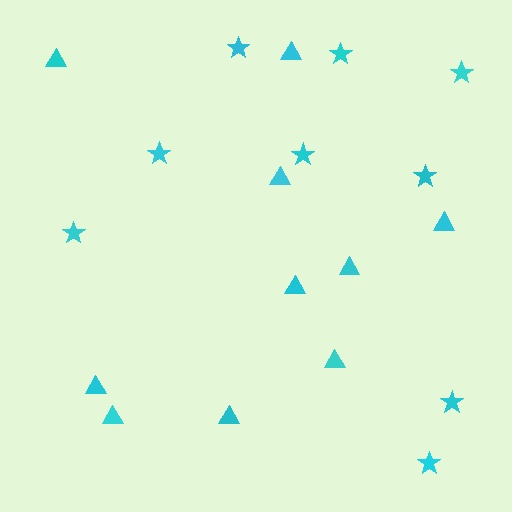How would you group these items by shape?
There are 2 groups: one group of triangles (10) and one group of stars (9).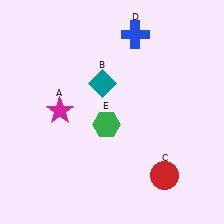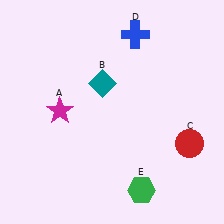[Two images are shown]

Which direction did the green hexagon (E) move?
The green hexagon (E) moved down.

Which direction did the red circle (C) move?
The red circle (C) moved up.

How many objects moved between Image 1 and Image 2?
2 objects moved between the two images.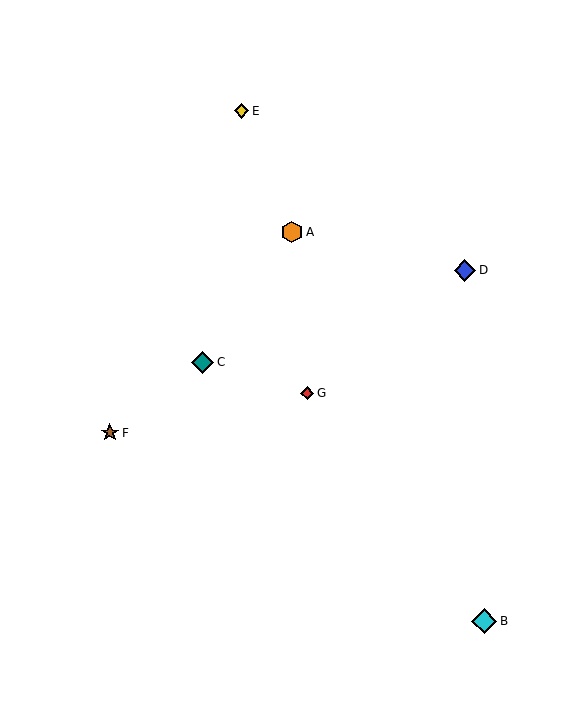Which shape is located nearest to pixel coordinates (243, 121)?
The yellow diamond (labeled E) at (242, 111) is nearest to that location.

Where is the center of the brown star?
The center of the brown star is at (110, 433).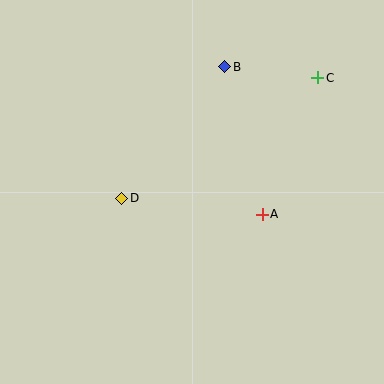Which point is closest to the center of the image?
Point D at (122, 198) is closest to the center.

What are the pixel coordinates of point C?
Point C is at (318, 78).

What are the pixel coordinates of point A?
Point A is at (262, 214).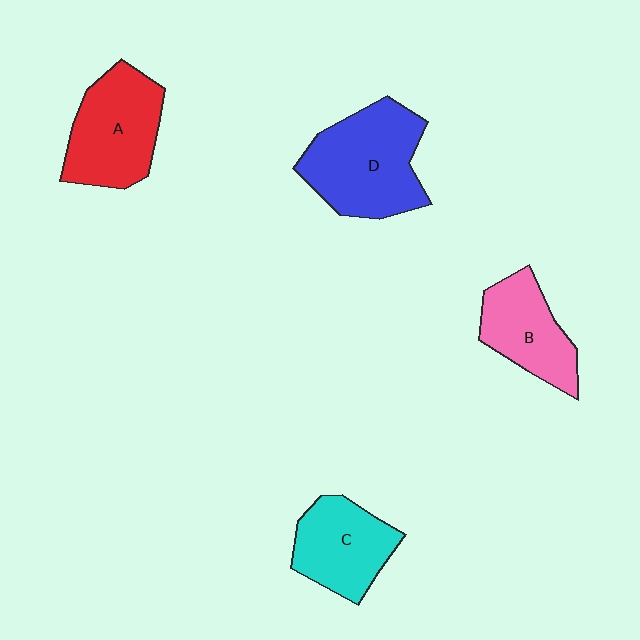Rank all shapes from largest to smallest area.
From largest to smallest: D (blue), A (red), C (cyan), B (pink).